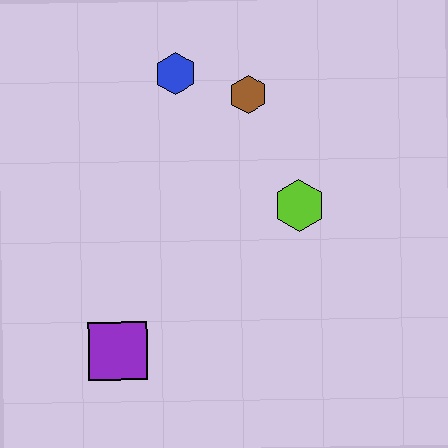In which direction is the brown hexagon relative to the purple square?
The brown hexagon is above the purple square.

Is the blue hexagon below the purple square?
No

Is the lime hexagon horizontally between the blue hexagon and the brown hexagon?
No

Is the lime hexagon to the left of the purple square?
No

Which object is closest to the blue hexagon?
The brown hexagon is closest to the blue hexagon.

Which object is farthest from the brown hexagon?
The purple square is farthest from the brown hexagon.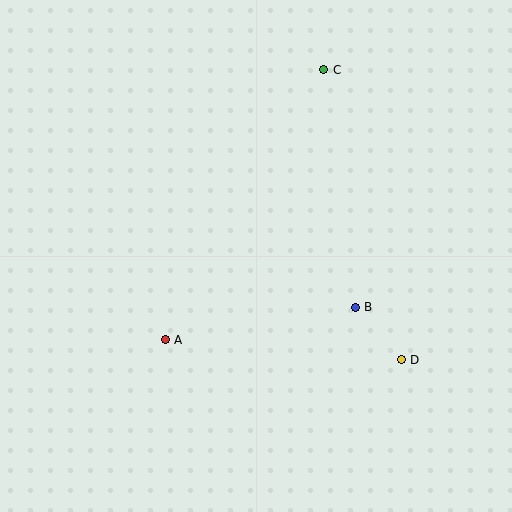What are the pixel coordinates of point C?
Point C is at (324, 70).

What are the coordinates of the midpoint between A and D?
The midpoint between A and D is at (283, 350).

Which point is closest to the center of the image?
Point B at (355, 307) is closest to the center.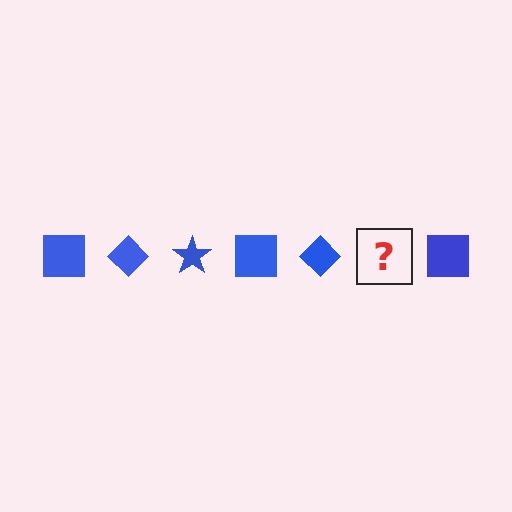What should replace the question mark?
The question mark should be replaced with a blue star.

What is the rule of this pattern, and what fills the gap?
The rule is that the pattern cycles through square, diamond, star shapes in blue. The gap should be filled with a blue star.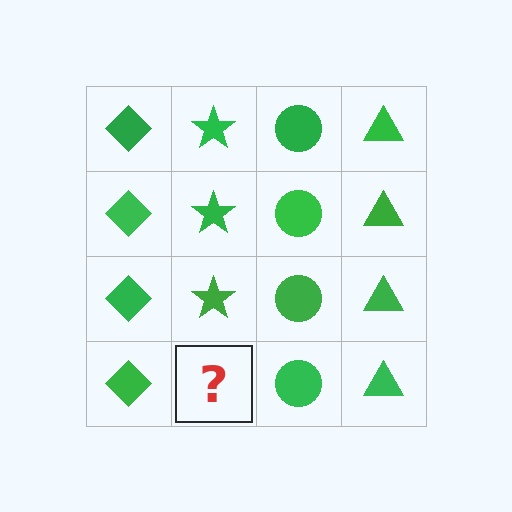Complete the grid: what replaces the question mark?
The question mark should be replaced with a green star.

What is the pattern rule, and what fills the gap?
The rule is that each column has a consistent shape. The gap should be filled with a green star.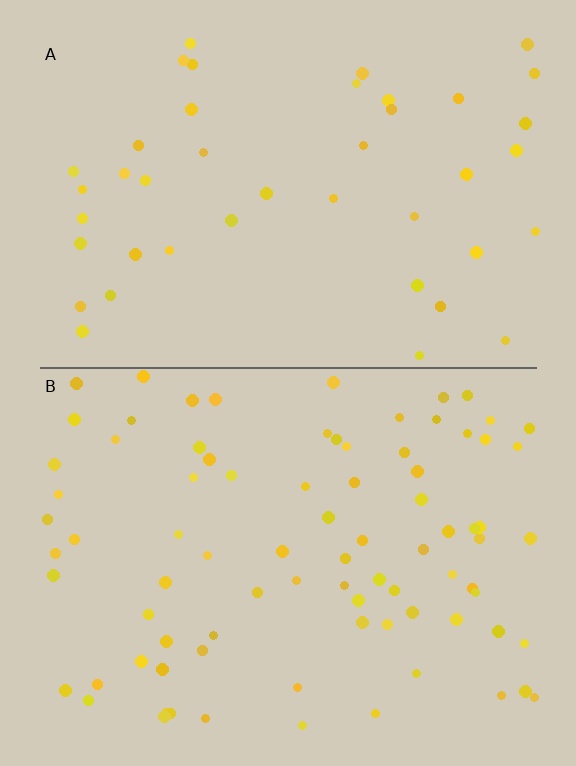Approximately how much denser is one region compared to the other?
Approximately 2.0× — region B over region A.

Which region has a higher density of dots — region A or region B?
B (the bottom).